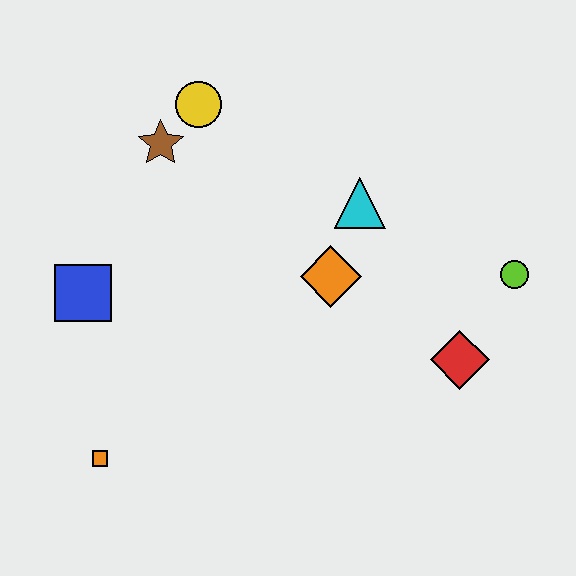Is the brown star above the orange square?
Yes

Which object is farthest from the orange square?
The lime circle is farthest from the orange square.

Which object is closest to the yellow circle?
The brown star is closest to the yellow circle.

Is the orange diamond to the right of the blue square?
Yes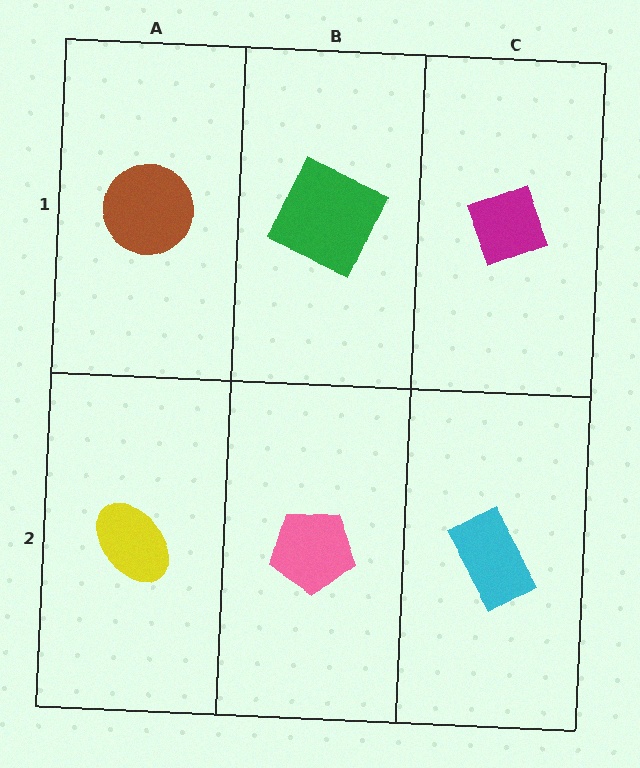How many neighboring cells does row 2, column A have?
2.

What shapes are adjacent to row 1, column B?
A pink pentagon (row 2, column B), a brown circle (row 1, column A), a magenta diamond (row 1, column C).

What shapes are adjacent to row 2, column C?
A magenta diamond (row 1, column C), a pink pentagon (row 2, column B).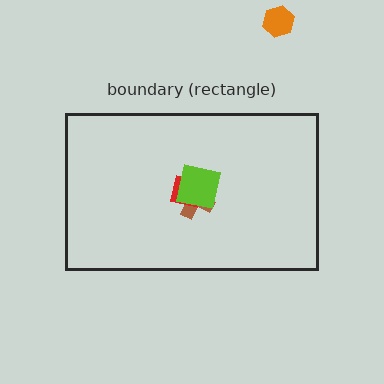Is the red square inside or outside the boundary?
Inside.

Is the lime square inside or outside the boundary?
Inside.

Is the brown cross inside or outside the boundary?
Inside.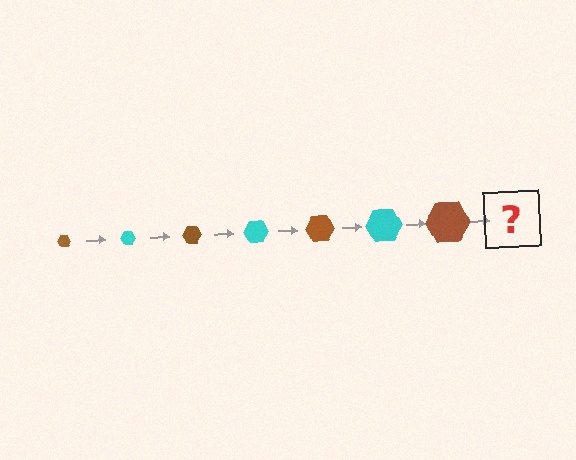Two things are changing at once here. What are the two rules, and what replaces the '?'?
The two rules are that the hexagon grows larger each step and the color cycles through brown and cyan. The '?' should be a cyan hexagon, larger than the previous one.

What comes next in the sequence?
The next element should be a cyan hexagon, larger than the previous one.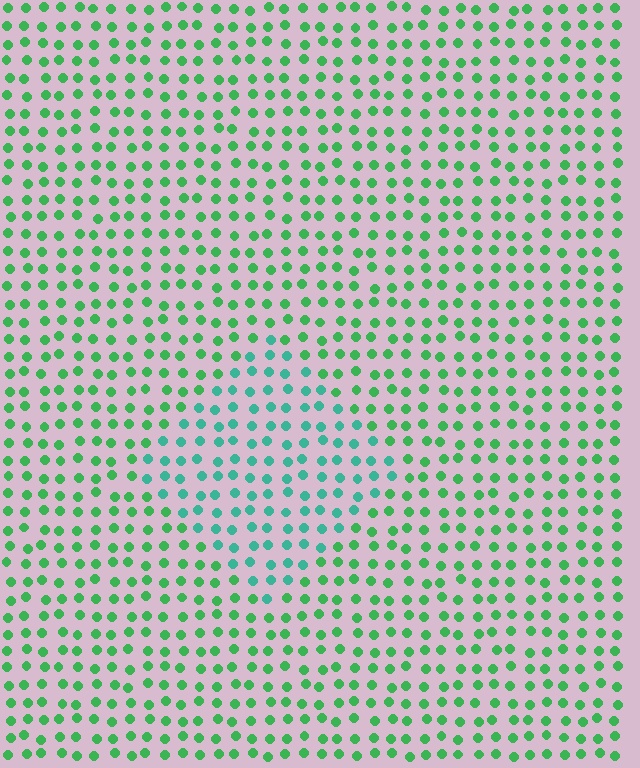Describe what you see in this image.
The image is filled with small green elements in a uniform arrangement. A diamond-shaped region is visible where the elements are tinted to a slightly different hue, forming a subtle color boundary.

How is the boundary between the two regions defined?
The boundary is defined purely by a slight shift in hue (about 34 degrees). Spacing, size, and orientation are identical on both sides.